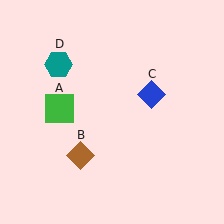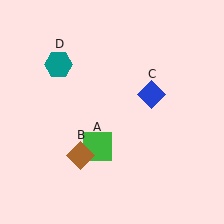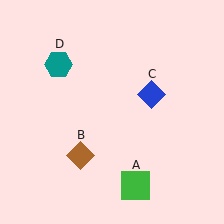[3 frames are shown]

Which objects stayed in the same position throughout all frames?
Brown diamond (object B) and blue diamond (object C) and teal hexagon (object D) remained stationary.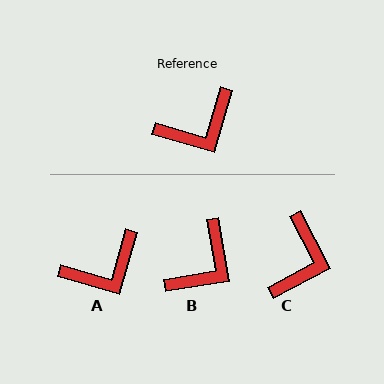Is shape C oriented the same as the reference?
No, it is off by about 44 degrees.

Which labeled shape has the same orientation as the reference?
A.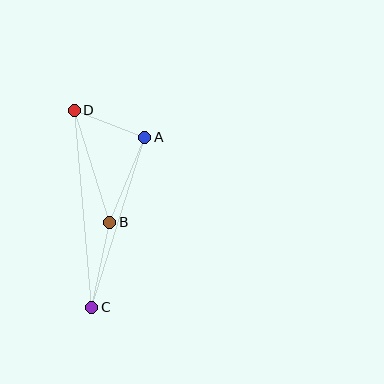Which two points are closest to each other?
Points A and D are closest to each other.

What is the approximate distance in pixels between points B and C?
The distance between B and C is approximately 87 pixels.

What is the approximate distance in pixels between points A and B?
The distance between A and B is approximately 92 pixels.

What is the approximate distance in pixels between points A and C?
The distance between A and C is approximately 178 pixels.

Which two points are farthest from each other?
Points C and D are farthest from each other.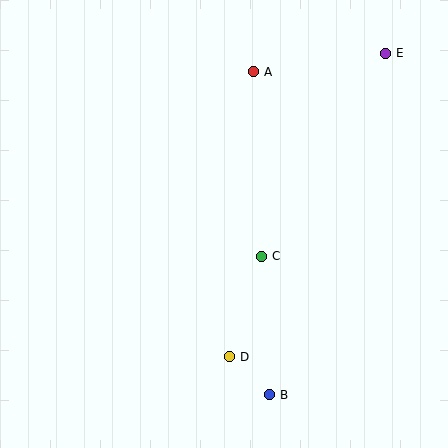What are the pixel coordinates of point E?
Point E is at (386, 53).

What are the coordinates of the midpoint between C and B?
The midpoint between C and B is at (266, 325).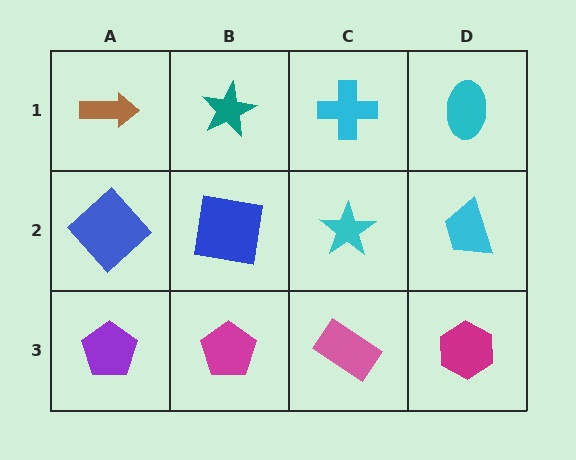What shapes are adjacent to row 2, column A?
A brown arrow (row 1, column A), a purple pentagon (row 3, column A), a blue square (row 2, column B).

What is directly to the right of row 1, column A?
A teal star.